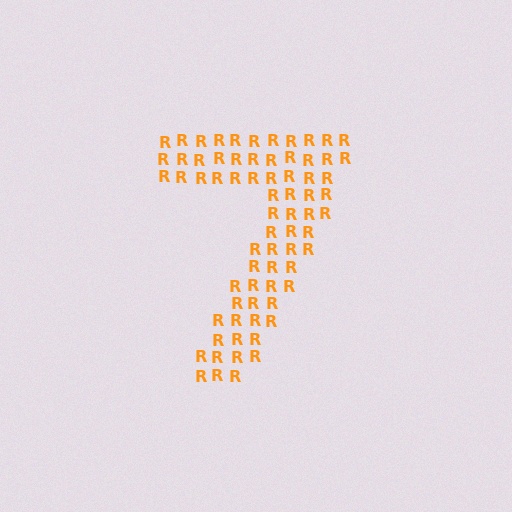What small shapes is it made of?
It is made of small letter R's.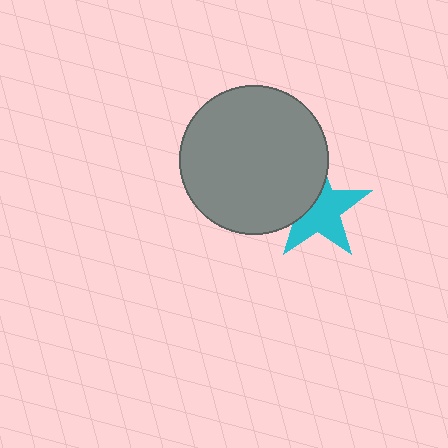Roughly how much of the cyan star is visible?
About half of it is visible (roughly 63%).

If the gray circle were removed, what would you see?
You would see the complete cyan star.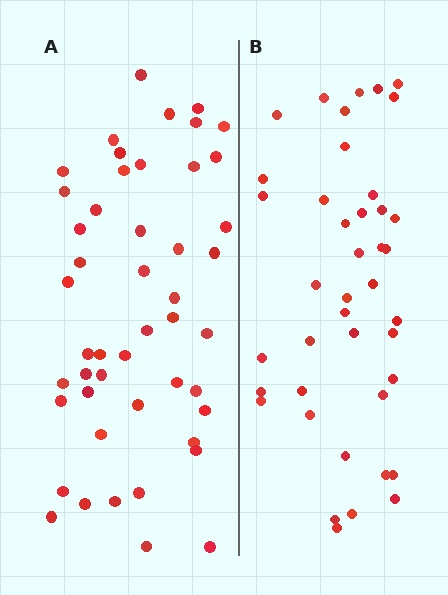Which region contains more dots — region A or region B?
Region A (the left region) has more dots.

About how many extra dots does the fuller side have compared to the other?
Region A has roughly 8 or so more dots than region B.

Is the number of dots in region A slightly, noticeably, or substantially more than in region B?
Region A has only slightly more — the two regions are fairly close. The ratio is roughly 1.2 to 1.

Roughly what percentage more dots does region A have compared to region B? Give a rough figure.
About 15% more.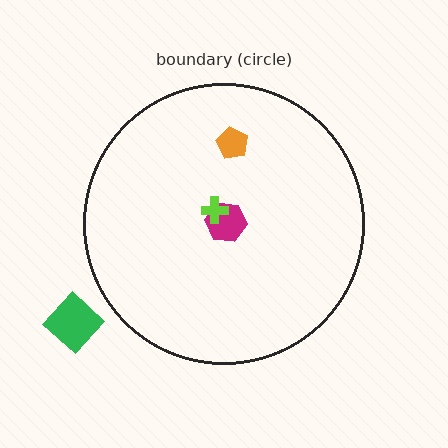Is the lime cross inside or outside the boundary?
Inside.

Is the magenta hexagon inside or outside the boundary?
Inside.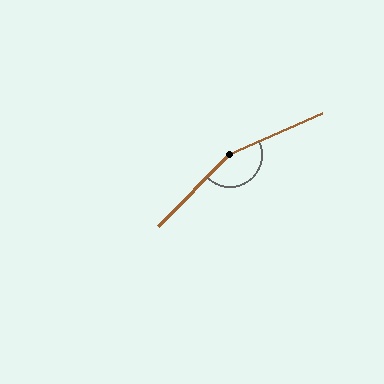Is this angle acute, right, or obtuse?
It is obtuse.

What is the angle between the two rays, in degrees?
Approximately 158 degrees.